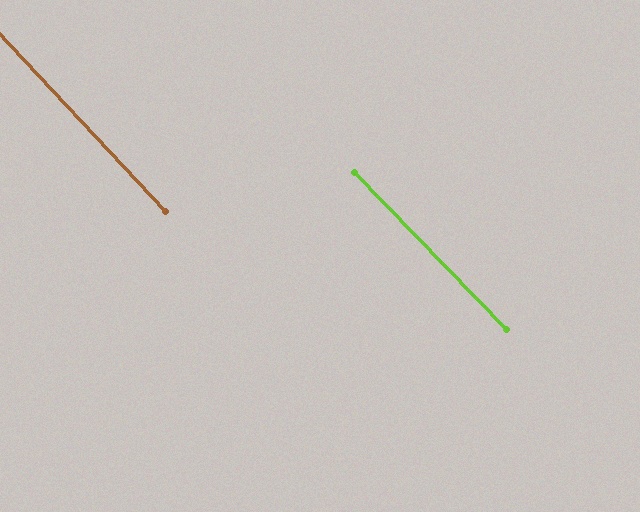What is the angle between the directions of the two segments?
Approximately 1 degree.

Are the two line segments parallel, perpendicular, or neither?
Parallel — their directions differ by only 0.8°.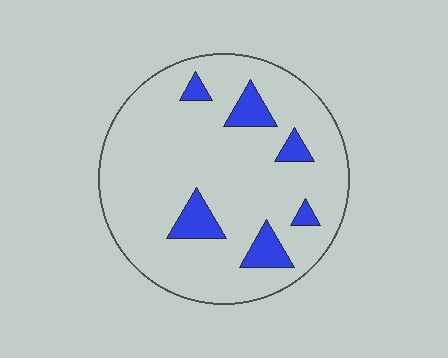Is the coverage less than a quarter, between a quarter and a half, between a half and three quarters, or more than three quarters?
Less than a quarter.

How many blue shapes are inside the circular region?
6.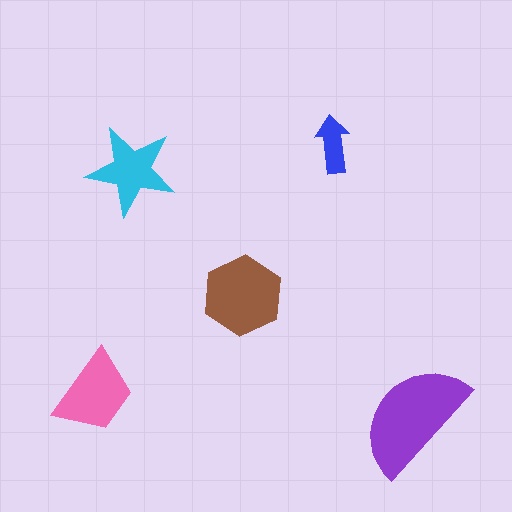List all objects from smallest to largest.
The blue arrow, the cyan star, the pink trapezoid, the brown hexagon, the purple semicircle.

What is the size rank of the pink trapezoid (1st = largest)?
3rd.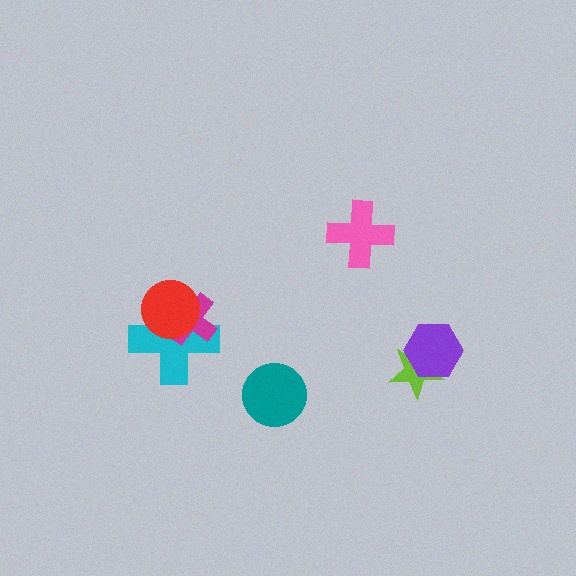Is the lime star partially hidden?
Yes, it is partially covered by another shape.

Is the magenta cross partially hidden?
Yes, it is partially covered by another shape.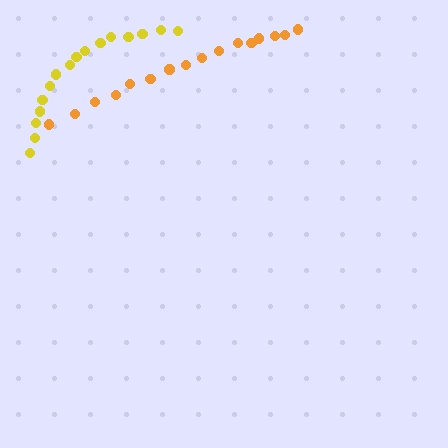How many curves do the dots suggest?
There are 2 distinct paths.